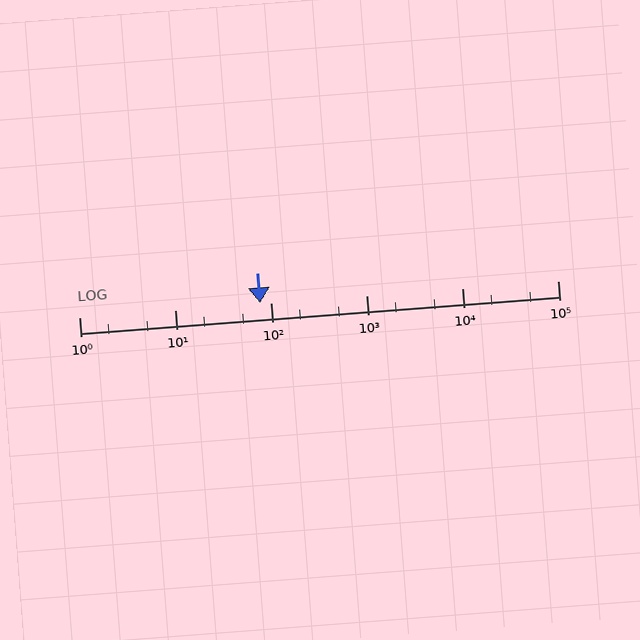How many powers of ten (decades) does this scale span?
The scale spans 5 decades, from 1 to 100000.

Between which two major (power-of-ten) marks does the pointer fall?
The pointer is between 10 and 100.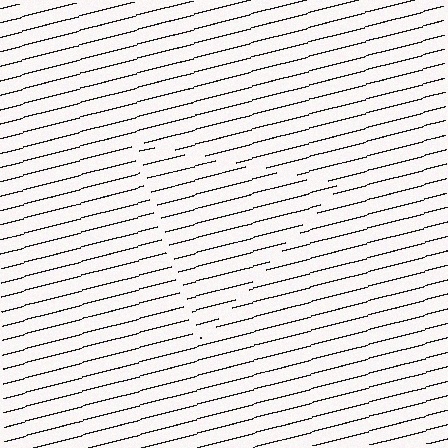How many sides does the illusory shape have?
3 sides — the line-ends trace a triangle.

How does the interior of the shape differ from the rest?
The interior of the shape contains the same grating, shifted by half a period — the contour is defined by the phase discontinuity where line-ends from the inner and outer gratings abut.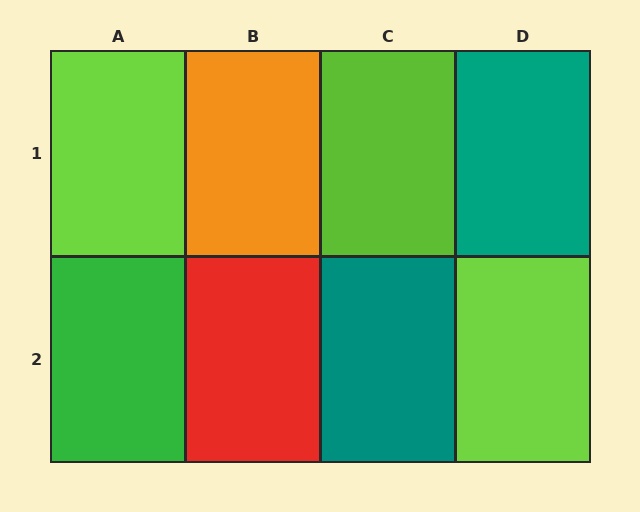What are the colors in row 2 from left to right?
Green, red, teal, lime.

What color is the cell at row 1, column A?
Lime.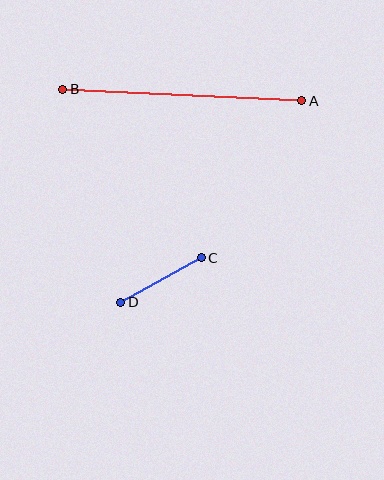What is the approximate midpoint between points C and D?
The midpoint is at approximately (161, 280) pixels.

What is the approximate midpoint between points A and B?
The midpoint is at approximately (182, 95) pixels.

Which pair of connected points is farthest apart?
Points A and B are farthest apart.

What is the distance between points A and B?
The distance is approximately 239 pixels.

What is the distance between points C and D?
The distance is approximately 92 pixels.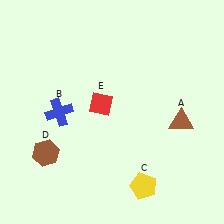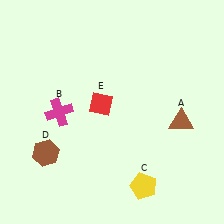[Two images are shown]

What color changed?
The cross (B) changed from blue in Image 1 to magenta in Image 2.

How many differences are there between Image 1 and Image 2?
There is 1 difference between the two images.